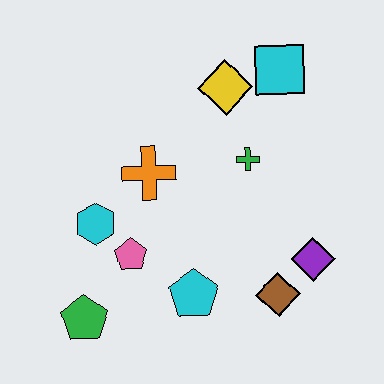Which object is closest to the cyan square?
The yellow diamond is closest to the cyan square.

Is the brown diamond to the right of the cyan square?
No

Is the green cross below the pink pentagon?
No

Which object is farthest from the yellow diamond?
The green pentagon is farthest from the yellow diamond.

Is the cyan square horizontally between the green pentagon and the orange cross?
No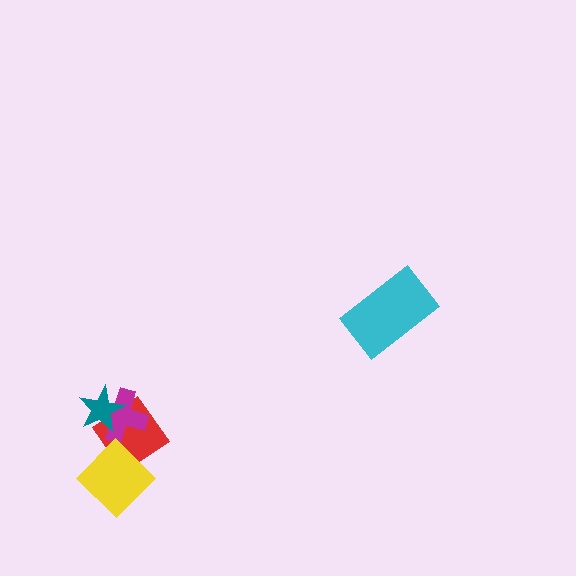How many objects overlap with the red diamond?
3 objects overlap with the red diamond.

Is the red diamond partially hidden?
Yes, it is partially covered by another shape.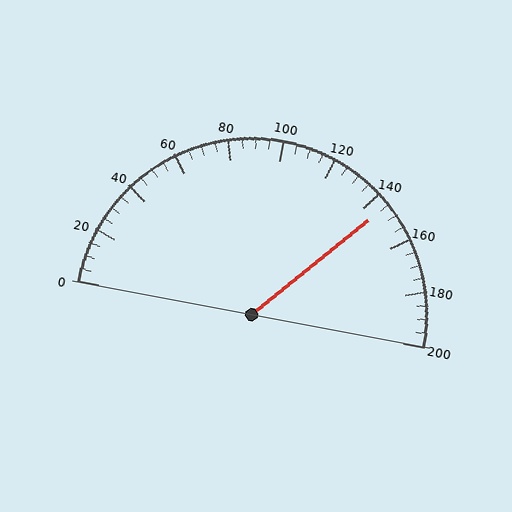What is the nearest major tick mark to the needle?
The nearest major tick mark is 140.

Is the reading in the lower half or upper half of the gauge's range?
The reading is in the upper half of the range (0 to 200).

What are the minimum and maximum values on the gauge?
The gauge ranges from 0 to 200.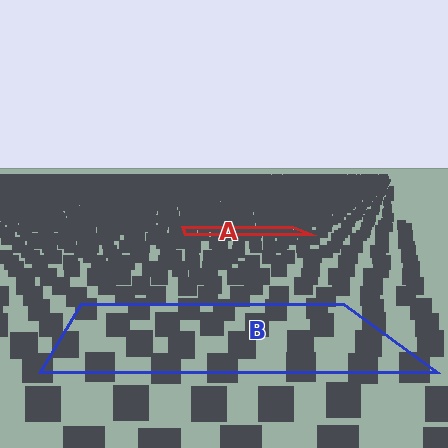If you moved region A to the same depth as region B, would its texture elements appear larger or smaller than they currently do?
They would appear larger. At a closer depth, the same texture elements are projected at a bigger on-screen size.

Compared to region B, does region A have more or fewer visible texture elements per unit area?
Region A has more texture elements per unit area — they are packed more densely because it is farther away.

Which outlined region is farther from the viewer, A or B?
Region A is farther from the viewer — the texture elements inside it appear smaller and more densely packed.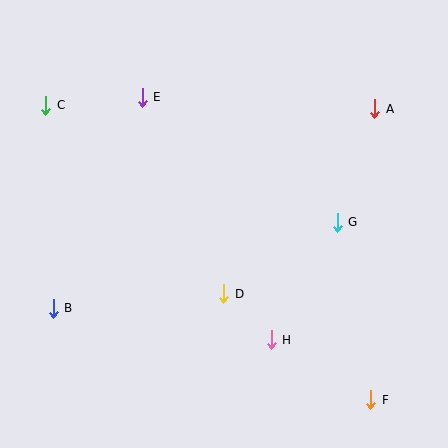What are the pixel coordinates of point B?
Point B is at (53, 308).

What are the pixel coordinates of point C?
Point C is at (46, 106).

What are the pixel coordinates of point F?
Point F is at (371, 400).